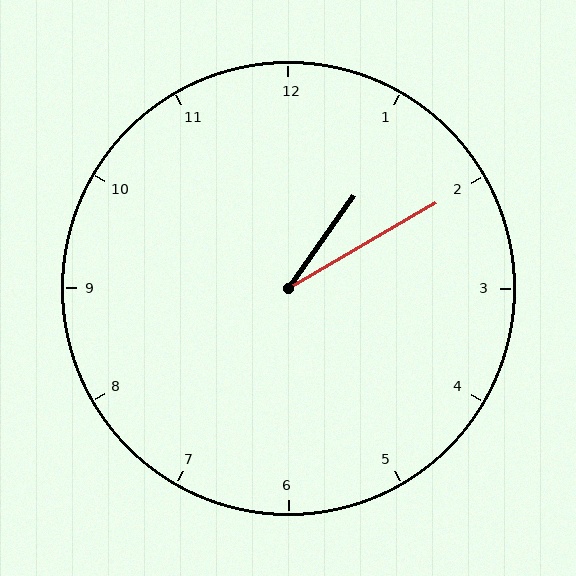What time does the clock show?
1:10.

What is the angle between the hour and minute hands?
Approximately 25 degrees.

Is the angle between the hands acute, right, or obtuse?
It is acute.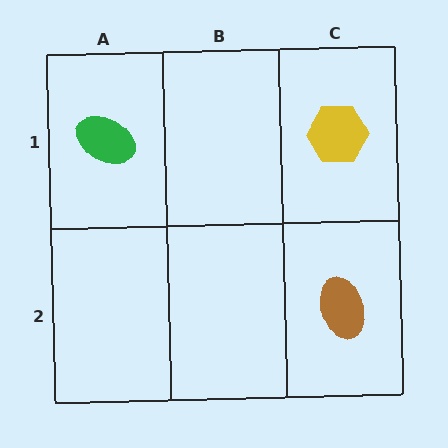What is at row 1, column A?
A green ellipse.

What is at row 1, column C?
A yellow hexagon.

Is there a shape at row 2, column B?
No, that cell is empty.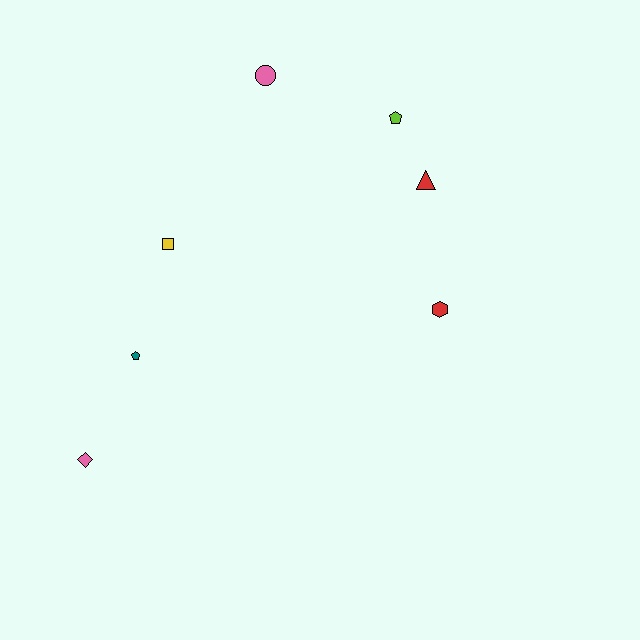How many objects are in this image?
There are 7 objects.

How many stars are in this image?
There are no stars.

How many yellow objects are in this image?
There is 1 yellow object.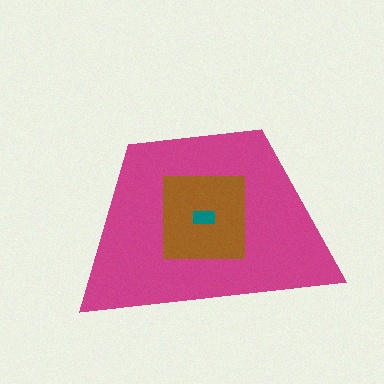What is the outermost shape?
The magenta trapezoid.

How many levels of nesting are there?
3.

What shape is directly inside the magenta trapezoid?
The brown square.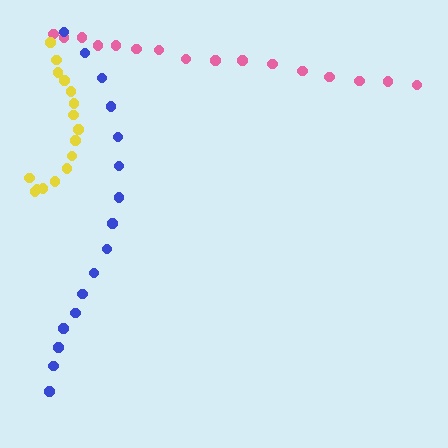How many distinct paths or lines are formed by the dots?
There are 3 distinct paths.